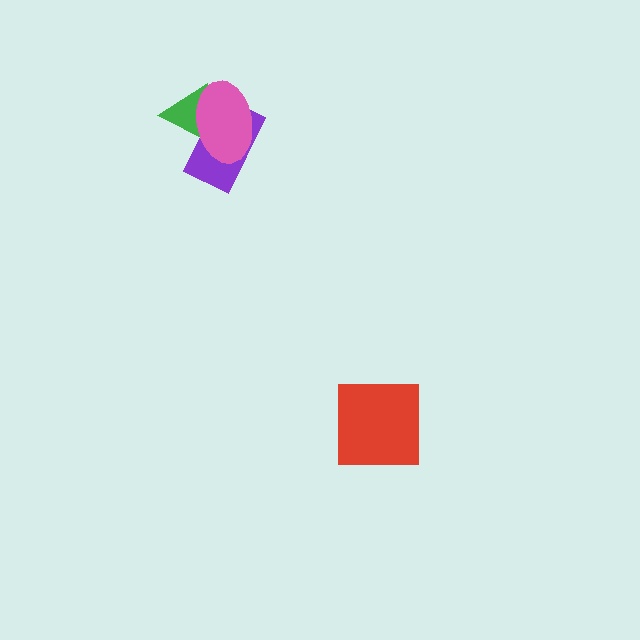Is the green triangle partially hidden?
Yes, it is partially covered by another shape.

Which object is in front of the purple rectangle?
The pink ellipse is in front of the purple rectangle.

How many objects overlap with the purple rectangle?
2 objects overlap with the purple rectangle.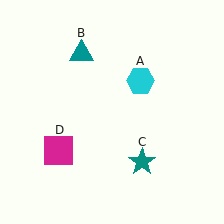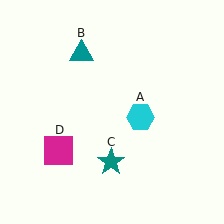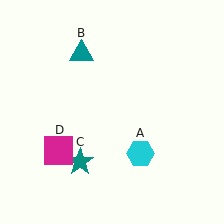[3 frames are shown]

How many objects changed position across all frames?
2 objects changed position: cyan hexagon (object A), teal star (object C).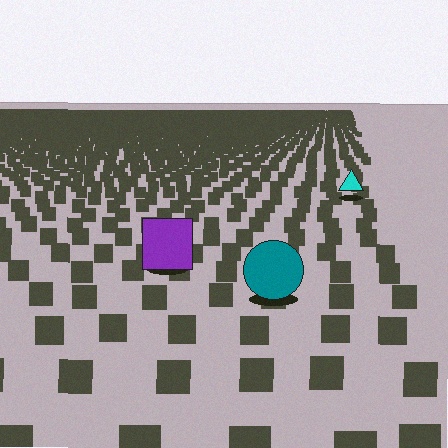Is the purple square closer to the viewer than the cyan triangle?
Yes. The purple square is closer — you can tell from the texture gradient: the ground texture is coarser near it.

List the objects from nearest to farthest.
From nearest to farthest: the teal circle, the purple square, the cyan triangle.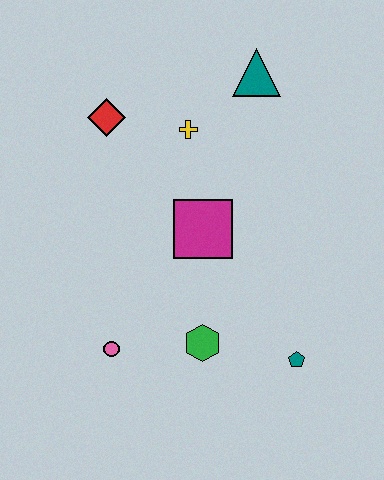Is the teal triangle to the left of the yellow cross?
No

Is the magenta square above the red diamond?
No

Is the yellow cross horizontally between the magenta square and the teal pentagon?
No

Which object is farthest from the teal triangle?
The pink circle is farthest from the teal triangle.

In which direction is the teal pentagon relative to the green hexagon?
The teal pentagon is to the right of the green hexagon.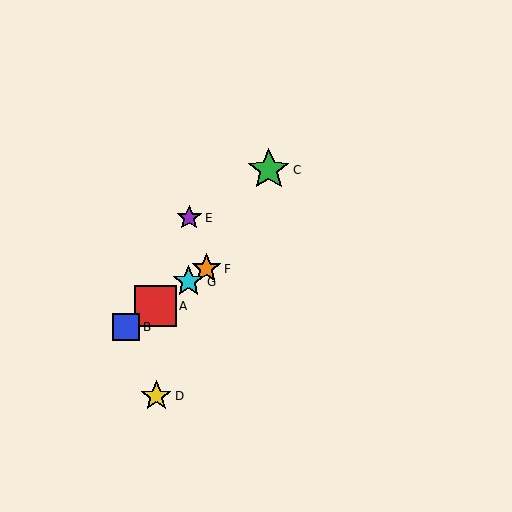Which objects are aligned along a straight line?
Objects A, B, F, G are aligned along a straight line.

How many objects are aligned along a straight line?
4 objects (A, B, F, G) are aligned along a straight line.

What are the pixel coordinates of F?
Object F is at (206, 269).